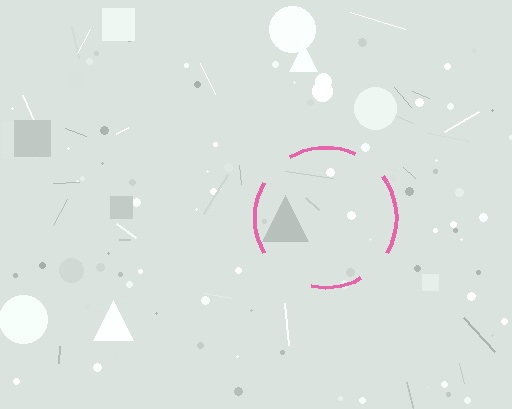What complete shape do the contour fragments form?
The contour fragments form a circle.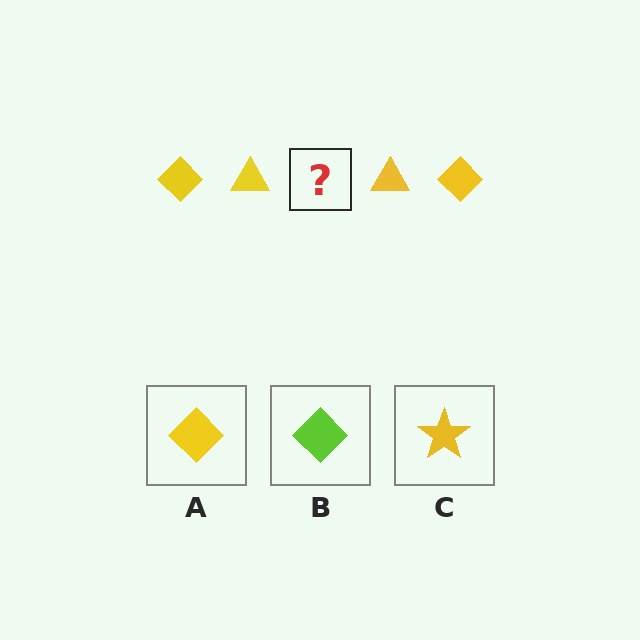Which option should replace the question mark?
Option A.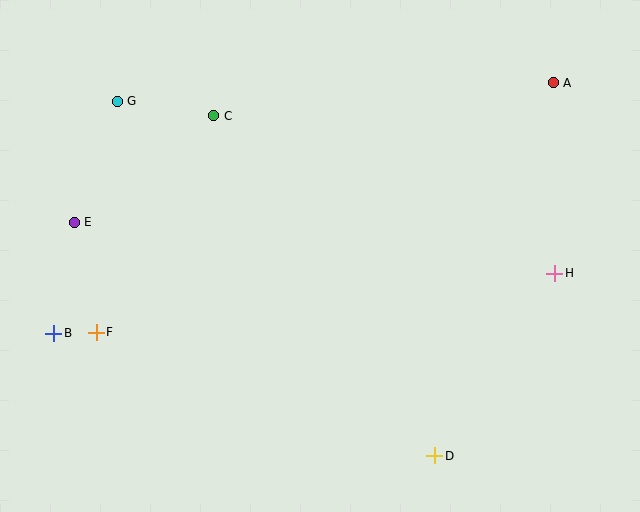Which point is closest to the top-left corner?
Point G is closest to the top-left corner.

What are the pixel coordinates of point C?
Point C is at (214, 116).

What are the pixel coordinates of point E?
Point E is at (74, 222).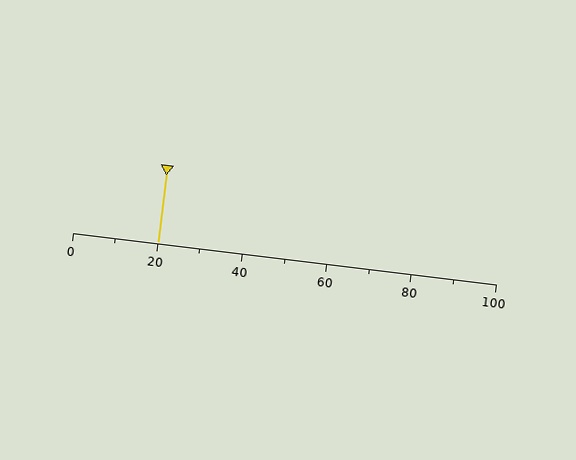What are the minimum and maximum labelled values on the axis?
The axis runs from 0 to 100.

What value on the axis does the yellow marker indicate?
The marker indicates approximately 20.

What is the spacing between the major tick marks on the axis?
The major ticks are spaced 20 apart.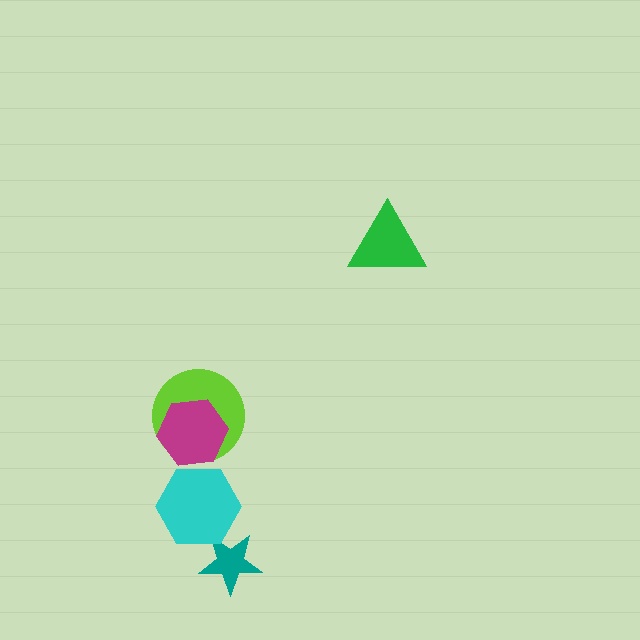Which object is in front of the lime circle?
The magenta hexagon is in front of the lime circle.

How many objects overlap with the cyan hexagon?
1 object overlaps with the cyan hexagon.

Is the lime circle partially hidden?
Yes, it is partially covered by another shape.